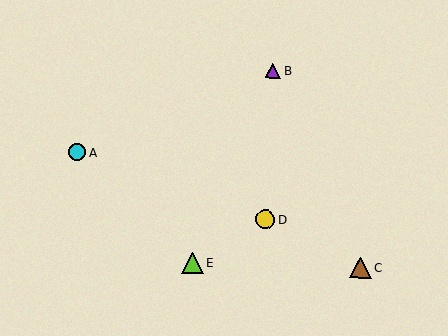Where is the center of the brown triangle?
The center of the brown triangle is at (360, 267).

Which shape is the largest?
The brown triangle (labeled C) is the largest.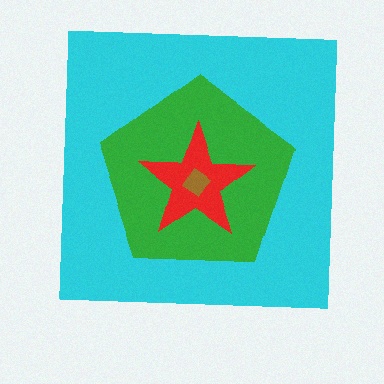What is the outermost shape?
The cyan square.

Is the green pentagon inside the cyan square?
Yes.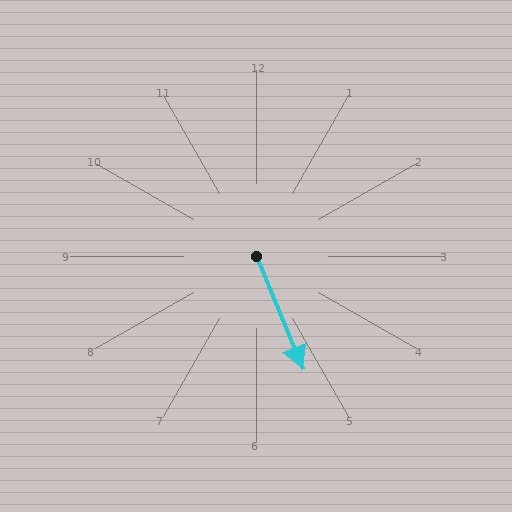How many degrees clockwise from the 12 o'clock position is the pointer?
Approximately 158 degrees.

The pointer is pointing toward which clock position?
Roughly 5 o'clock.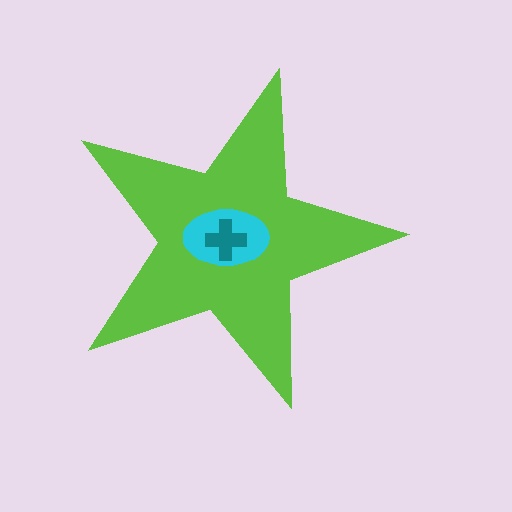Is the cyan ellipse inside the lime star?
Yes.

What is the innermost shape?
The teal cross.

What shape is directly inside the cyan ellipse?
The teal cross.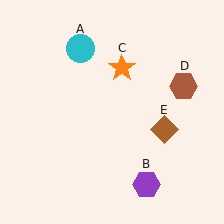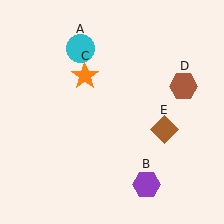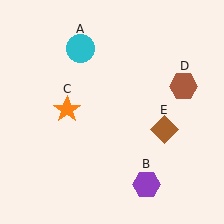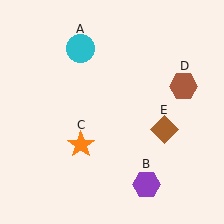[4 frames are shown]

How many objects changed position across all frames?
1 object changed position: orange star (object C).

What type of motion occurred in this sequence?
The orange star (object C) rotated counterclockwise around the center of the scene.